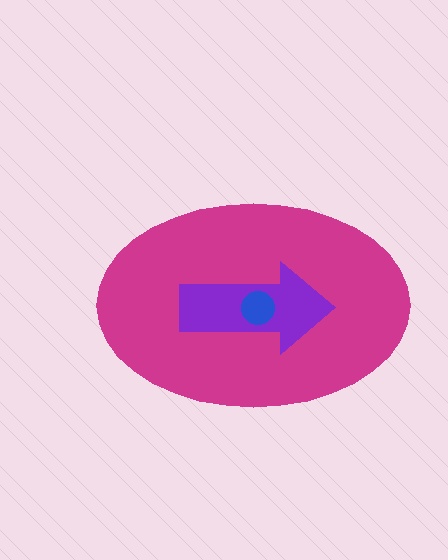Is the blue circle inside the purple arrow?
Yes.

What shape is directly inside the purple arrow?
The blue circle.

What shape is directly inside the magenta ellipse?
The purple arrow.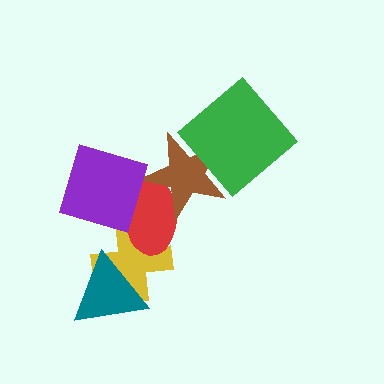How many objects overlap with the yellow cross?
2 objects overlap with the yellow cross.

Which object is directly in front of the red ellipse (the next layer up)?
The brown star is directly in front of the red ellipse.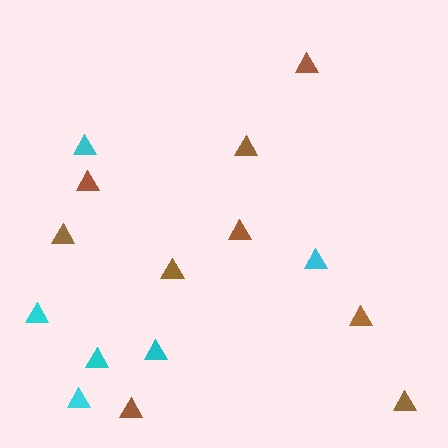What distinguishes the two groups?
There are 2 groups: one group of cyan triangles (6) and one group of brown triangles (9).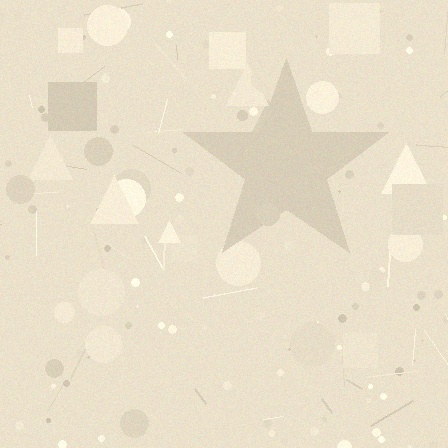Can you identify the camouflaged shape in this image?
The camouflaged shape is a star.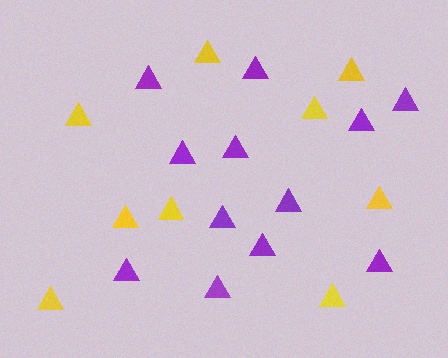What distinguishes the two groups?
There are 2 groups: one group of yellow triangles (9) and one group of purple triangles (12).